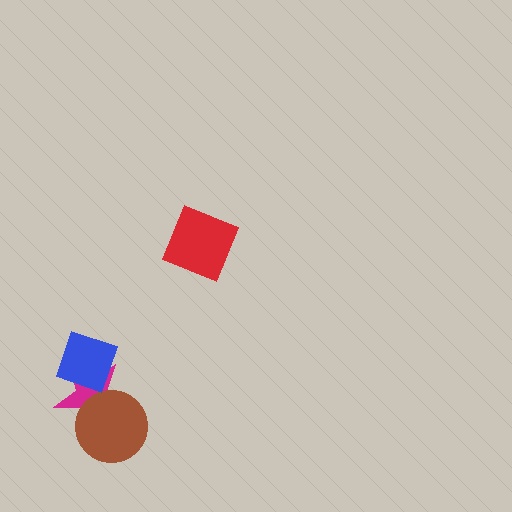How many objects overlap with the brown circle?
1 object overlaps with the brown circle.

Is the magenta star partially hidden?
Yes, it is partially covered by another shape.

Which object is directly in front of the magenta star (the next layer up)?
The brown circle is directly in front of the magenta star.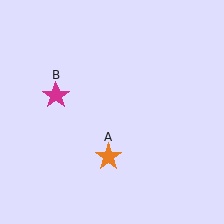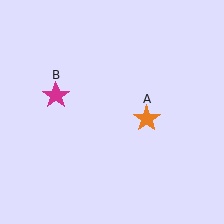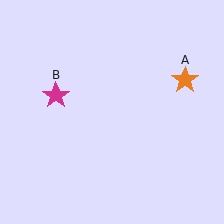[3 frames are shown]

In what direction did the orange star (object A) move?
The orange star (object A) moved up and to the right.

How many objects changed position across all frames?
1 object changed position: orange star (object A).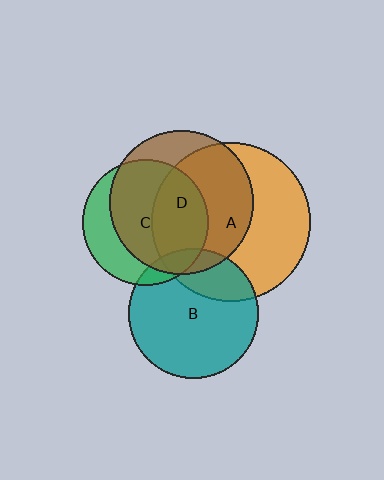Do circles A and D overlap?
Yes.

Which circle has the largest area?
Circle A (orange).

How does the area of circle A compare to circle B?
Approximately 1.5 times.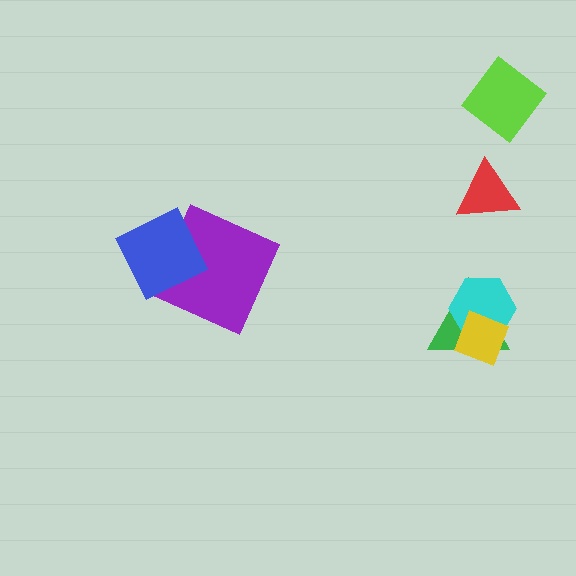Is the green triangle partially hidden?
Yes, it is partially covered by another shape.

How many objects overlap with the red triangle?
0 objects overlap with the red triangle.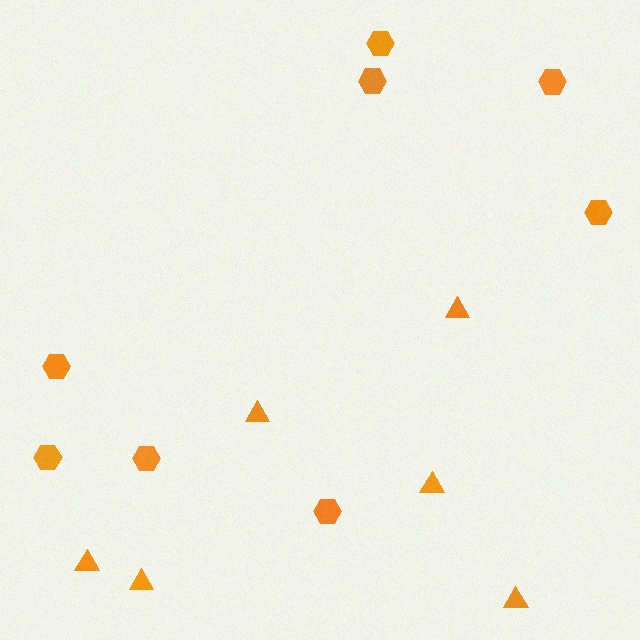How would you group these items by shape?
There are 2 groups: one group of hexagons (8) and one group of triangles (6).